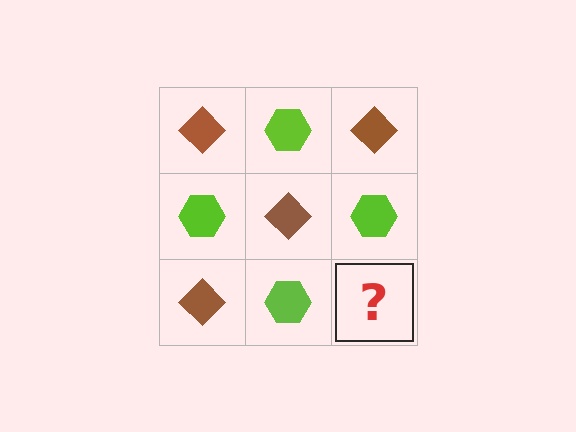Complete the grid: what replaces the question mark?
The question mark should be replaced with a brown diamond.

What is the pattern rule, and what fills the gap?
The rule is that it alternates brown diamond and lime hexagon in a checkerboard pattern. The gap should be filled with a brown diamond.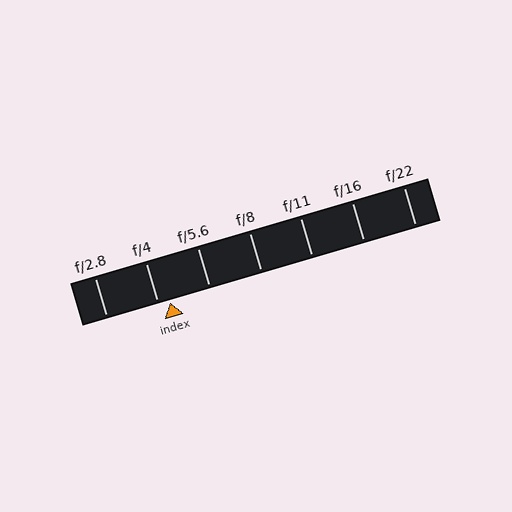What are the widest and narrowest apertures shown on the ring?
The widest aperture shown is f/2.8 and the narrowest is f/22.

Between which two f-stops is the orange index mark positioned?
The index mark is between f/4 and f/5.6.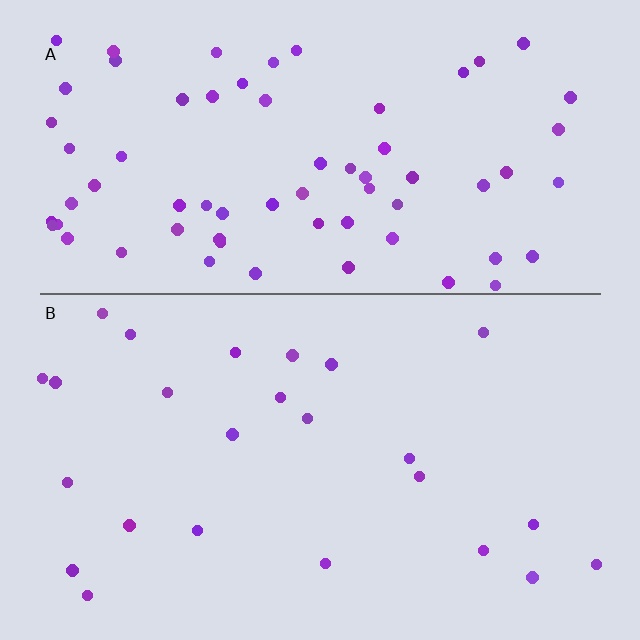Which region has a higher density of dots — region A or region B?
A (the top).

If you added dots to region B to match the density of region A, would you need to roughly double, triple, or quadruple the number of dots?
Approximately triple.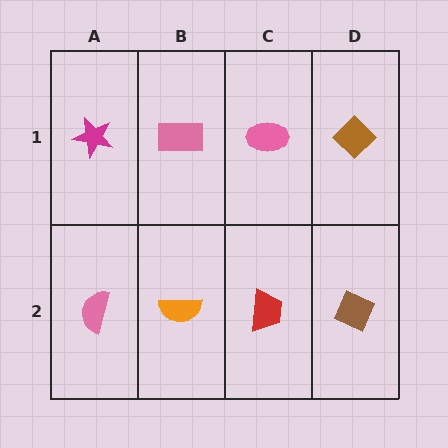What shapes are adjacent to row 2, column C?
A pink ellipse (row 1, column C), an orange semicircle (row 2, column B), a brown diamond (row 2, column D).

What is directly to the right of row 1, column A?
A pink rectangle.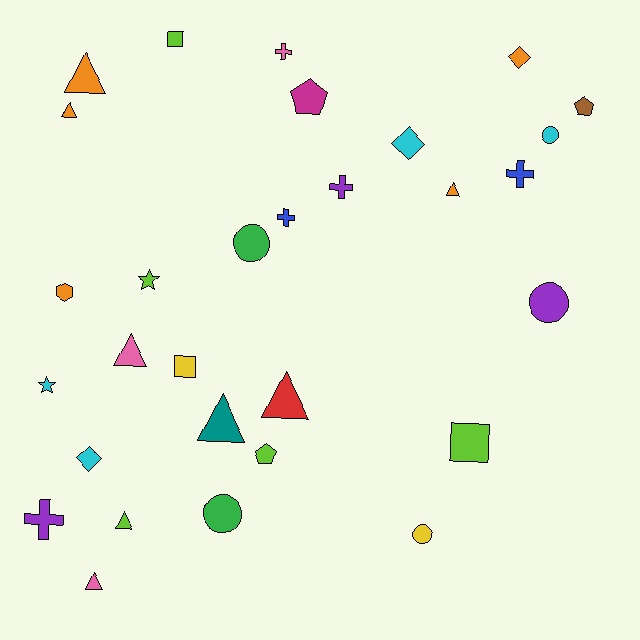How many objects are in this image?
There are 30 objects.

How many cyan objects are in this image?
There are 4 cyan objects.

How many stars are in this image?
There are 2 stars.